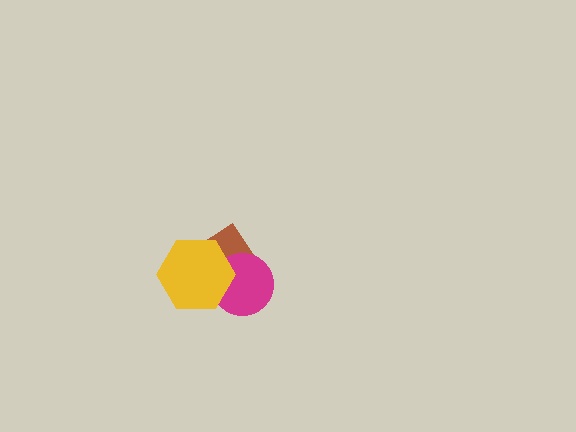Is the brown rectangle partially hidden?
Yes, it is partially covered by another shape.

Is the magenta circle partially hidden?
Yes, it is partially covered by another shape.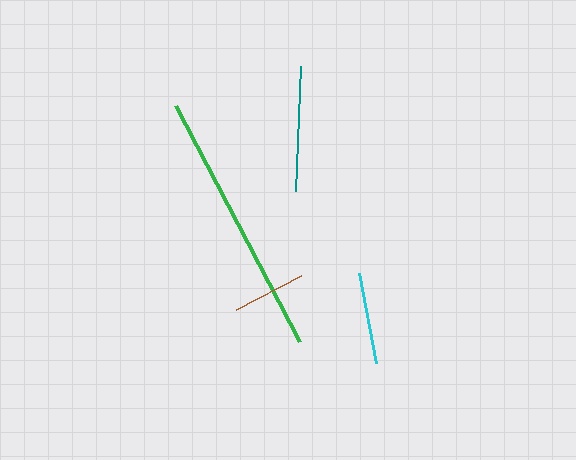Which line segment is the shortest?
The brown line is the shortest at approximately 73 pixels.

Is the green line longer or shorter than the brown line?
The green line is longer than the brown line.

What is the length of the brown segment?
The brown segment is approximately 73 pixels long.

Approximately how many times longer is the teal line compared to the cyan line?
The teal line is approximately 1.4 times the length of the cyan line.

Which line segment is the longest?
The green line is the longest at approximately 266 pixels.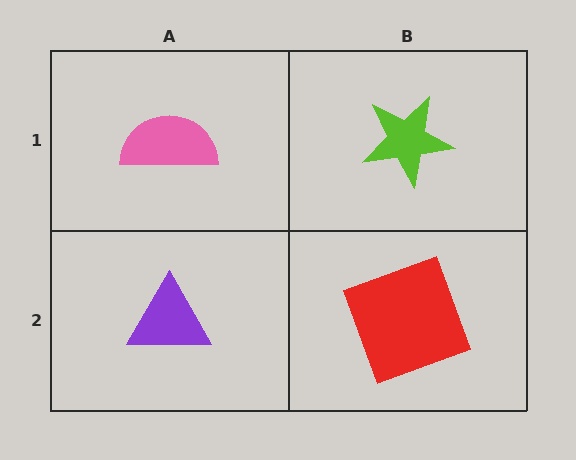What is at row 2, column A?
A purple triangle.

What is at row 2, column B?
A red square.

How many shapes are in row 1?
2 shapes.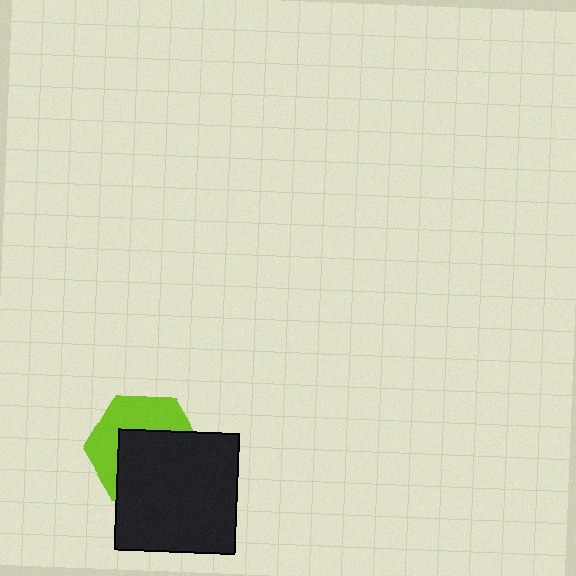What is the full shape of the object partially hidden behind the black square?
The partially hidden object is a lime hexagon.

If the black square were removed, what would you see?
You would see the complete lime hexagon.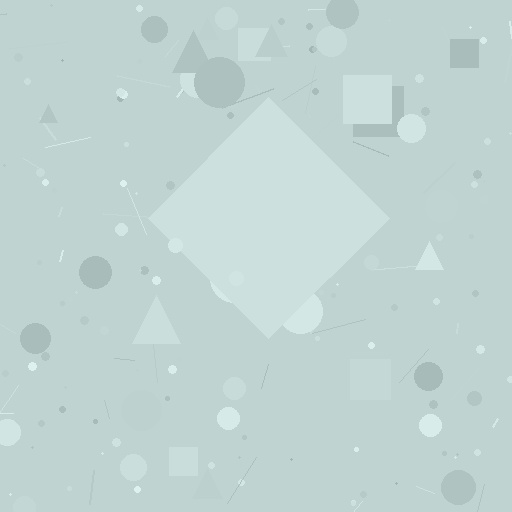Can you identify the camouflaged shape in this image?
The camouflaged shape is a diamond.